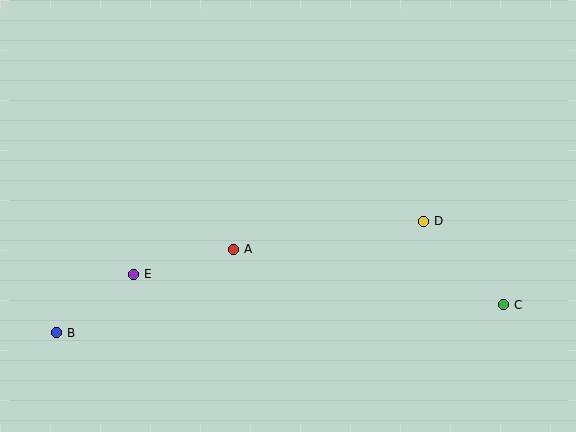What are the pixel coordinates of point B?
Point B is at (57, 333).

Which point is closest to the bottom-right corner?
Point C is closest to the bottom-right corner.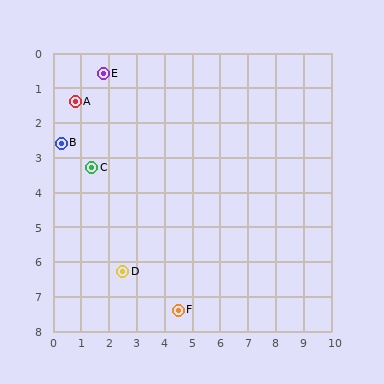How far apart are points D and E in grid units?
Points D and E are about 5.7 grid units apart.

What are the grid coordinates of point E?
Point E is at approximately (1.8, 0.6).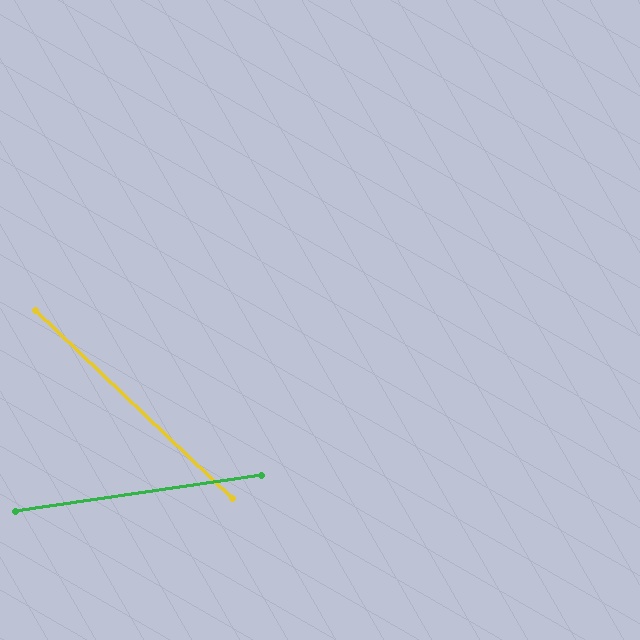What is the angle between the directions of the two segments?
Approximately 52 degrees.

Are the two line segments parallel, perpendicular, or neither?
Neither parallel nor perpendicular — they differ by about 52°.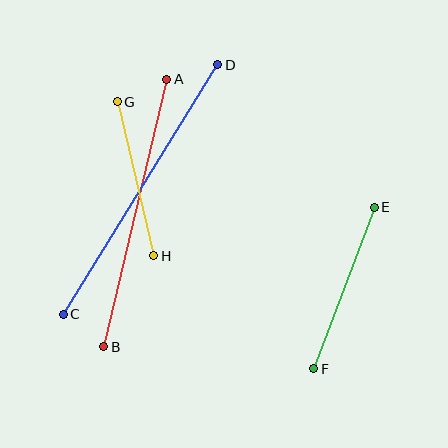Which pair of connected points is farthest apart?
Points C and D are farthest apart.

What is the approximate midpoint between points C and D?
The midpoint is at approximately (140, 189) pixels.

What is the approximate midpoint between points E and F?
The midpoint is at approximately (344, 288) pixels.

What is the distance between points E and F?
The distance is approximately 173 pixels.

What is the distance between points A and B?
The distance is approximately 275 pixels.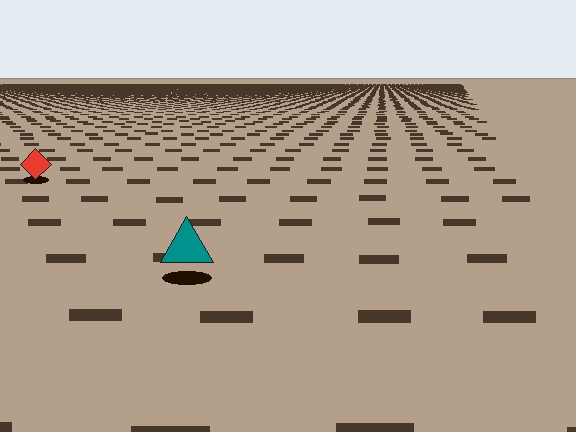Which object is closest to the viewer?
The teal triangle is closest. The texture marks near it are larger and more spread out.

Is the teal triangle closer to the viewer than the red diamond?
Yes. The teal triangle is closer — you can tell from the texture gradient: the ground texture is coarser near it.